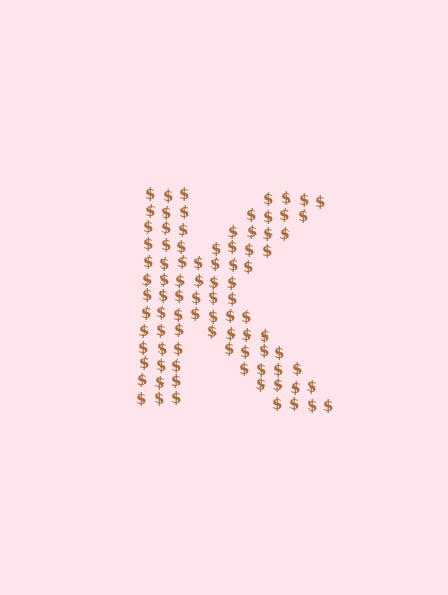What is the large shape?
The large shape is the letter K.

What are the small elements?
The small elements are dollar signs.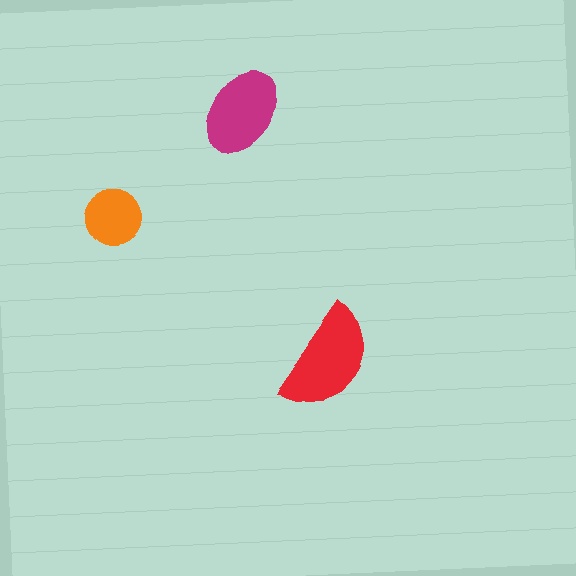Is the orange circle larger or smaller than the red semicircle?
Smaller.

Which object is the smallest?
The orange circle.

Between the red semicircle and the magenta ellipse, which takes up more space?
The red semicircle.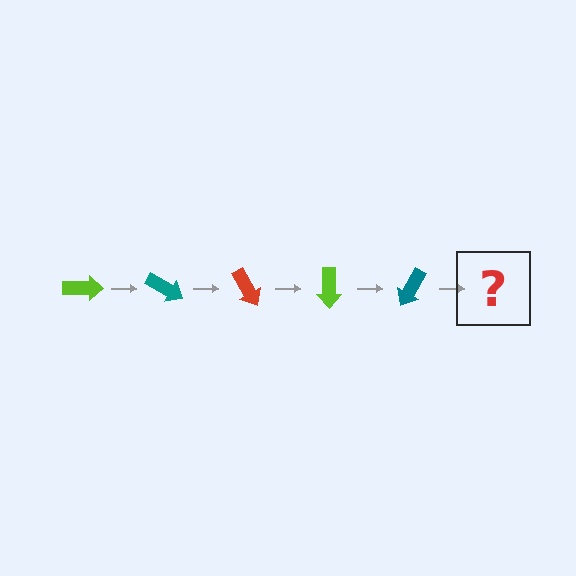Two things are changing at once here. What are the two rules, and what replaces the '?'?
The two rules are that it rotates 30 degrees each step and the color cycles through lime, teal, and red. The '?' should be a red arrow, rotated 150 degrees from the start.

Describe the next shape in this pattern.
It should be a red arrow, rotated 150 degrees from the start.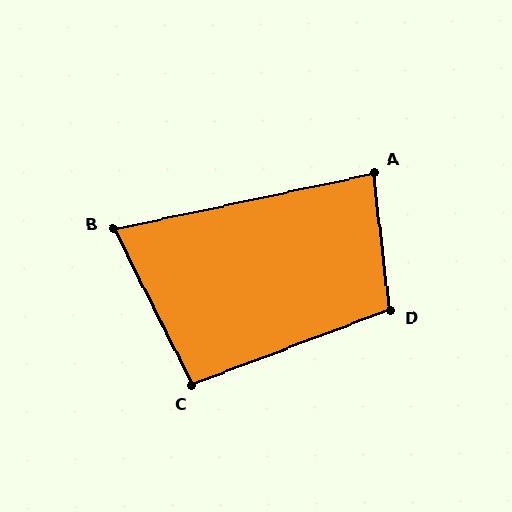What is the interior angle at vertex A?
Approximately 84 degrees (acute).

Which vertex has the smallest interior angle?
B, at approximately 76 degrees.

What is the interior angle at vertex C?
Approximately 96 degrees (obtuse).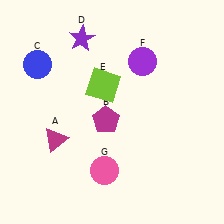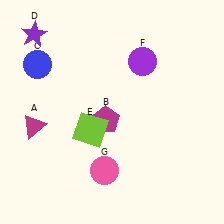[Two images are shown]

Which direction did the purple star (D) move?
The purple star (D) moved left.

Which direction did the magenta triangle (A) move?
The magenta triangle (A) moved left.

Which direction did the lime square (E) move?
The lime square (E) moved down.